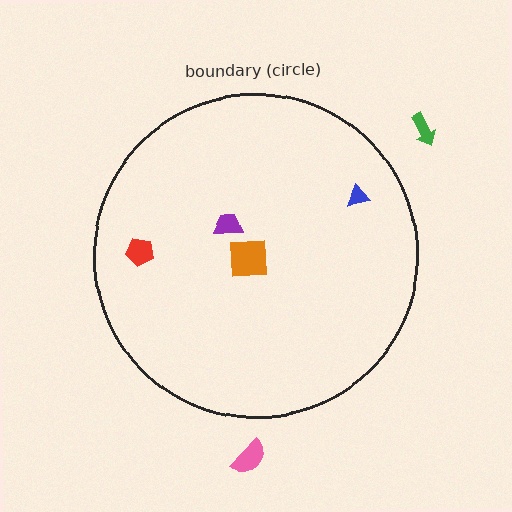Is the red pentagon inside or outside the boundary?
Inside.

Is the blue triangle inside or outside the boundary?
Inside.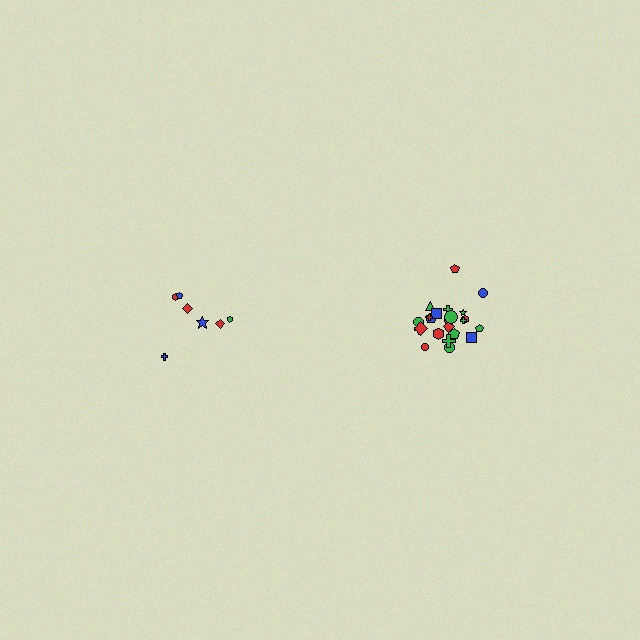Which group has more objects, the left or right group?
The right group.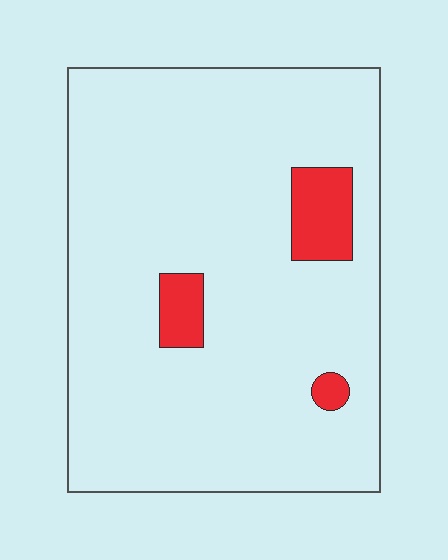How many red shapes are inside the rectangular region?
3.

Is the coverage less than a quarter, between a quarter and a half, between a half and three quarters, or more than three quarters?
Less than a quarter.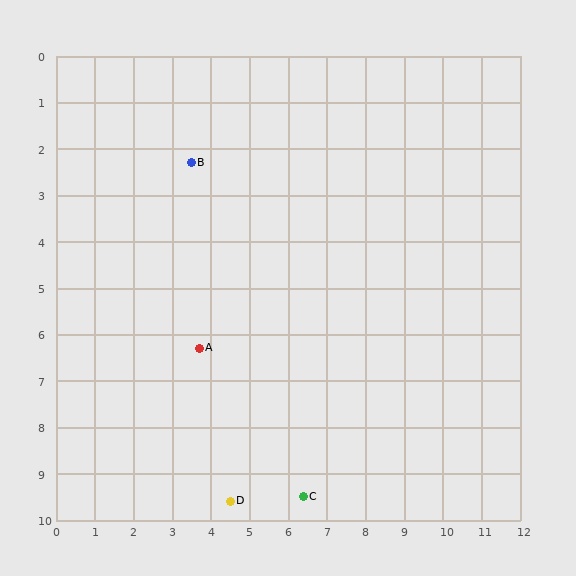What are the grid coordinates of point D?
Point D is at approximately (4.5, 9.6).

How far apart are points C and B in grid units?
Points C and B are about 7.8 grid units apart.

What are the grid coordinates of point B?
Point B is at approximately (3.5, 2.3).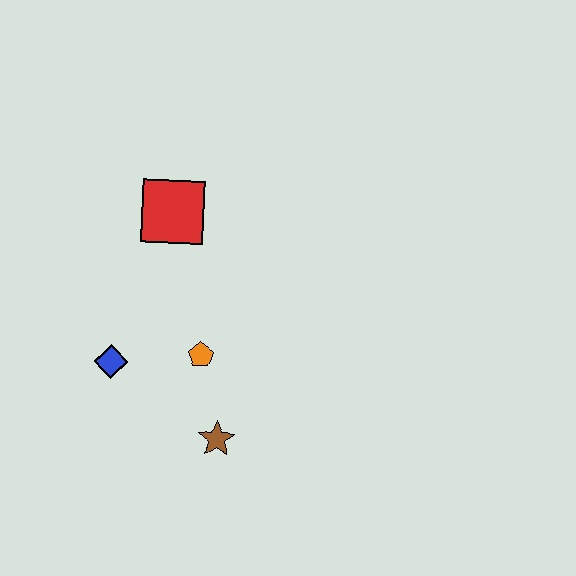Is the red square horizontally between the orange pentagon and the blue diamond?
Yes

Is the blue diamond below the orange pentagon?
Yes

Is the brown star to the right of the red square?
Yes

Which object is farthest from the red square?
The brown star is farthest from the red square.